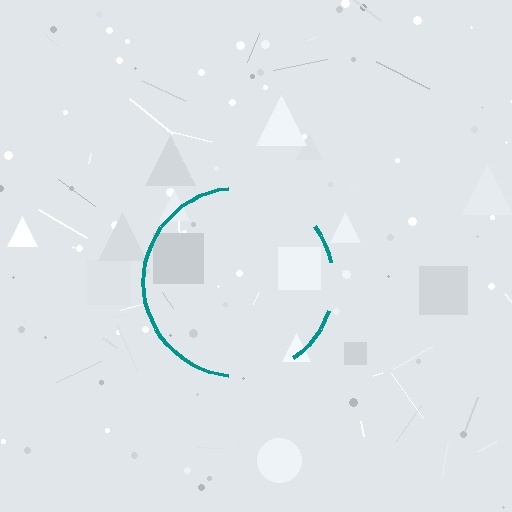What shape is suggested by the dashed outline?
The dashed outline suggests a circle.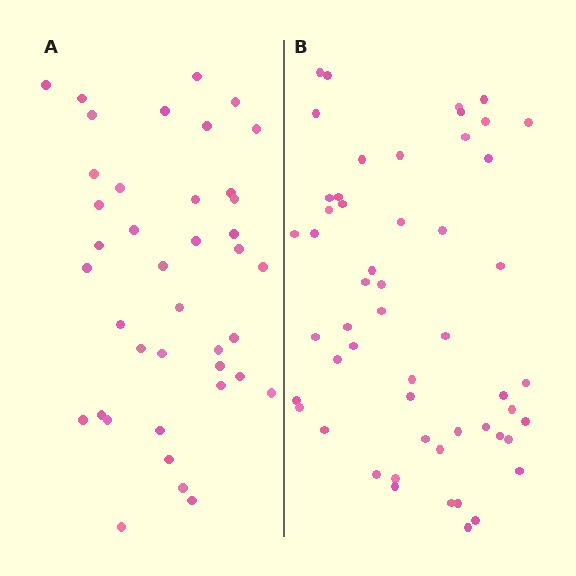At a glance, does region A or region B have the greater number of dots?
Region B (the right region) has more dots.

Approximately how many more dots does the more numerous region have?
Region B has approximately 15 more dots than region A.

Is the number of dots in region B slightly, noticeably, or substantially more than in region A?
Region B has noticeably more, but not dramatically so. The ratio is roughly 1.3 to 1.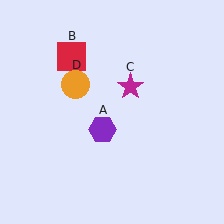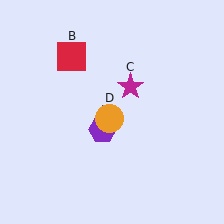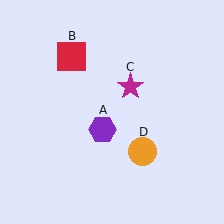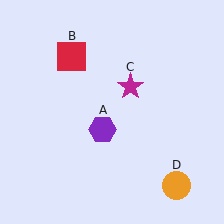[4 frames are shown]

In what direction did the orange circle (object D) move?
The orange circle (object D) moved down and to the right.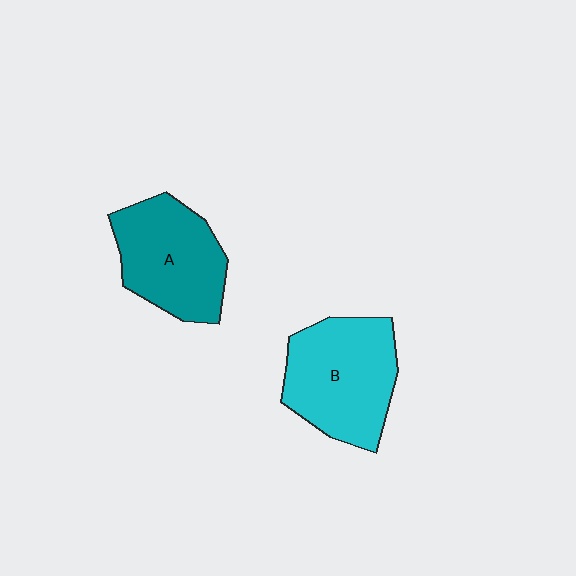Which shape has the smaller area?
Shape A (teal).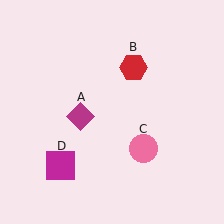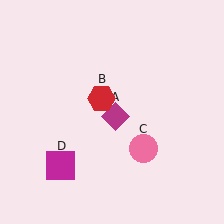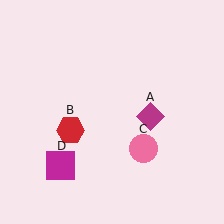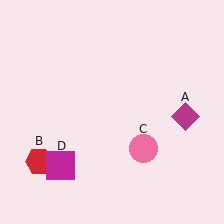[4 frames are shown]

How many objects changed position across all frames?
2 objects changed position: magenta diamond (object A), red hexagon (object B).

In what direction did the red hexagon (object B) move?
The red hexagon (object B) moved down and to the left.